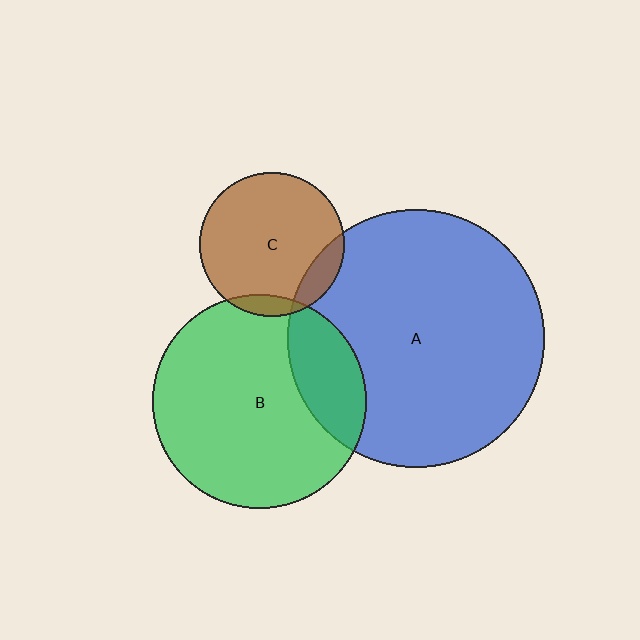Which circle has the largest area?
Circle A (blue).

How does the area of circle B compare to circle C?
Approximately 2.2 times.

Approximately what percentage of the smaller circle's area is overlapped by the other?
Approximately 20%.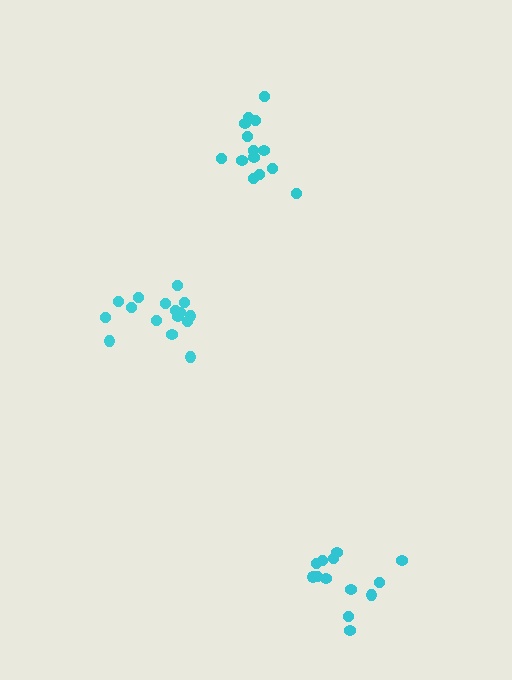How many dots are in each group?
Group 1: 14 dots, Group 2: 13 dots, Group 3: 16 dots (43 total).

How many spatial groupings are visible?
There are 3 spatial groupings.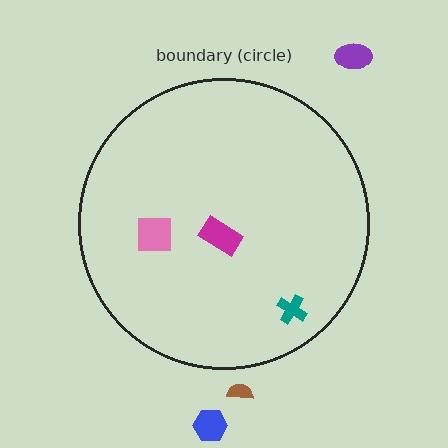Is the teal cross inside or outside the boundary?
Inside.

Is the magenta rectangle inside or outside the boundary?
Inside.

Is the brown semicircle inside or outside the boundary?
Outside.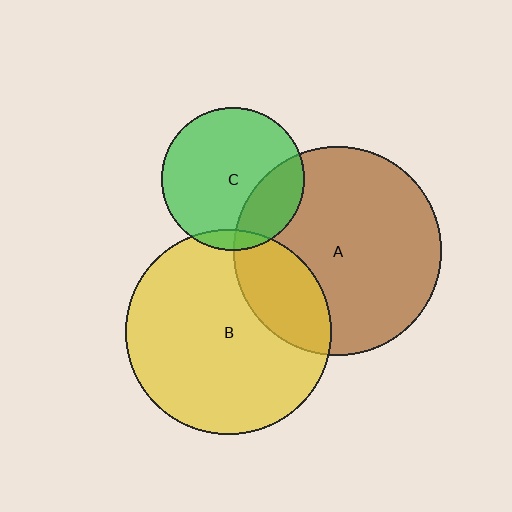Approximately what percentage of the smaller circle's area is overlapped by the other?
Approximately 25%.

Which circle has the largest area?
Circle A (brown).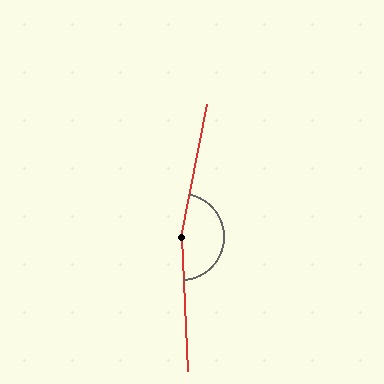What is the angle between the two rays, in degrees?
Approximately 166 degrees.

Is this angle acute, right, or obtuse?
It is obtuse.